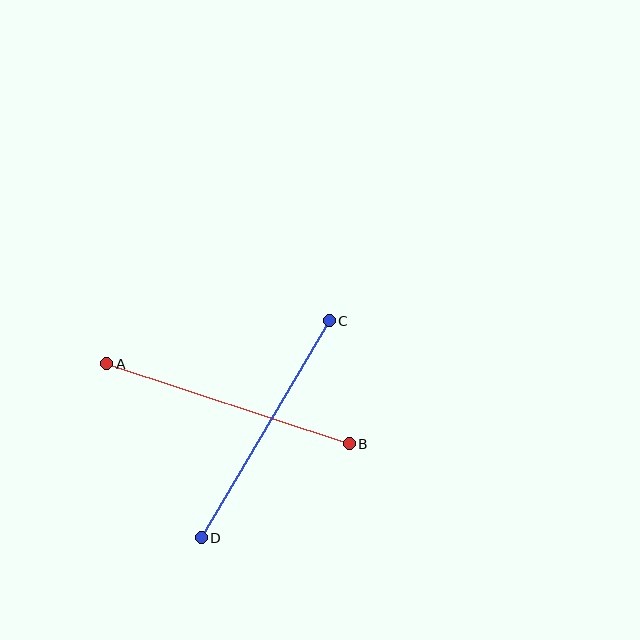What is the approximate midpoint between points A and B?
The midpoint is at approximately (228, 404) pixels.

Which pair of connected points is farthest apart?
Points A and B are farthest apart.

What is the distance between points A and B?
The distance is approximately 255 pixels.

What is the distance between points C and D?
The distance is approximately 252 pixels.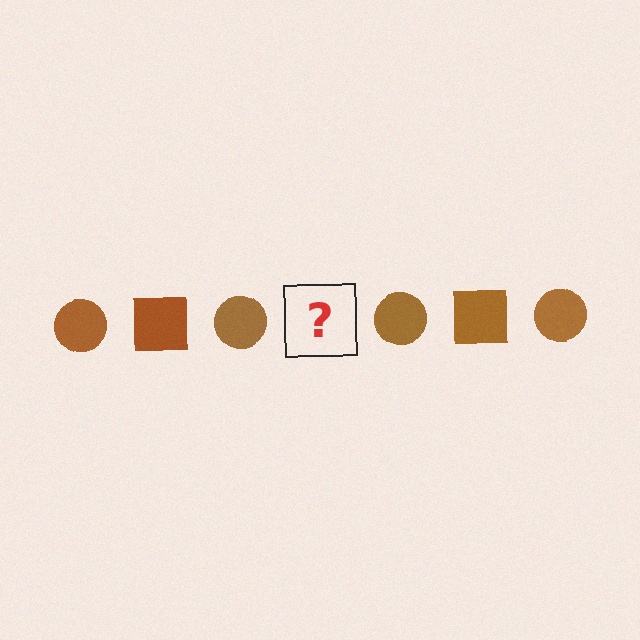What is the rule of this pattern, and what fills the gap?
The rule is that the pattern cycles through circle, square shapes in brown. The gap should be filled with a brown square.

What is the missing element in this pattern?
The missing element is a brown square.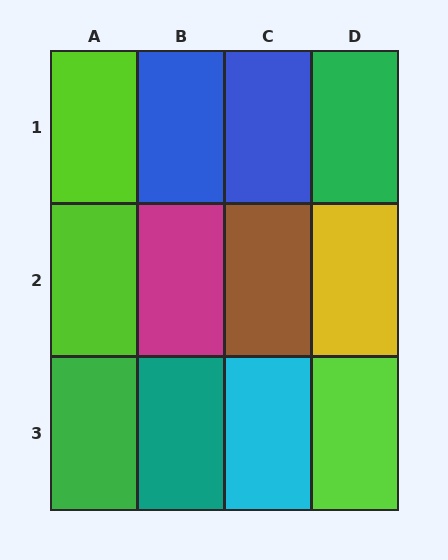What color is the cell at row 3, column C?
Cyan.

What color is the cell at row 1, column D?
Green.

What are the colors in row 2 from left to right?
Lime, magenta, brown, yellow.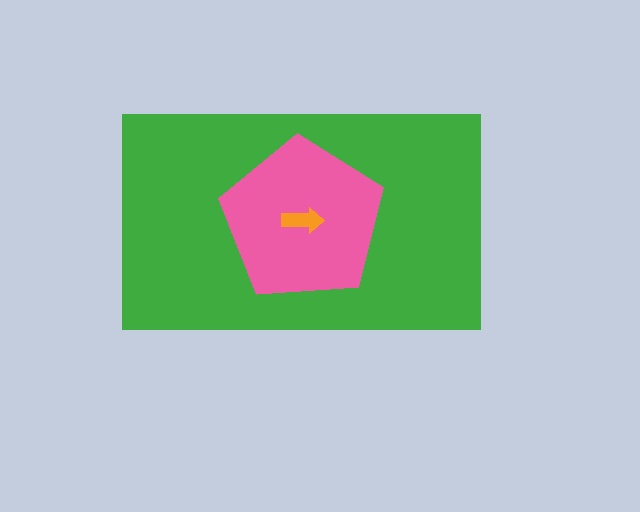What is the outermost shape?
The green rectangle.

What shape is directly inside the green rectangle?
The pink pentagon.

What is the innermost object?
The orange arrow.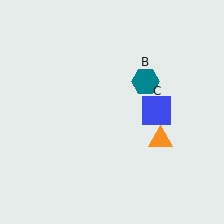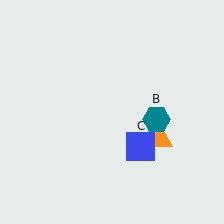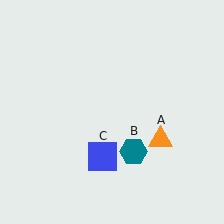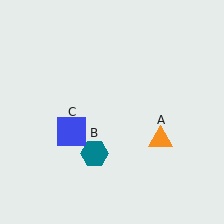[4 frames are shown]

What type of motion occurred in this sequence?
The teal hexagon (object B), blue square (object C) rotated clockwise around the center of the scene.